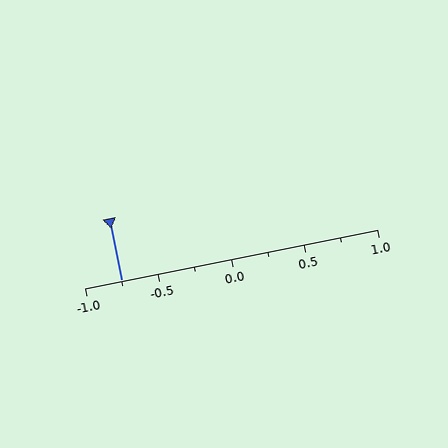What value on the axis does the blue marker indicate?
The marker indicates approximately -0.75.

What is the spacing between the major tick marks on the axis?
The major ticks are spaced 0.5 apart.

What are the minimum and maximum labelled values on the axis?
The axis runs from -1.0 to 1.0.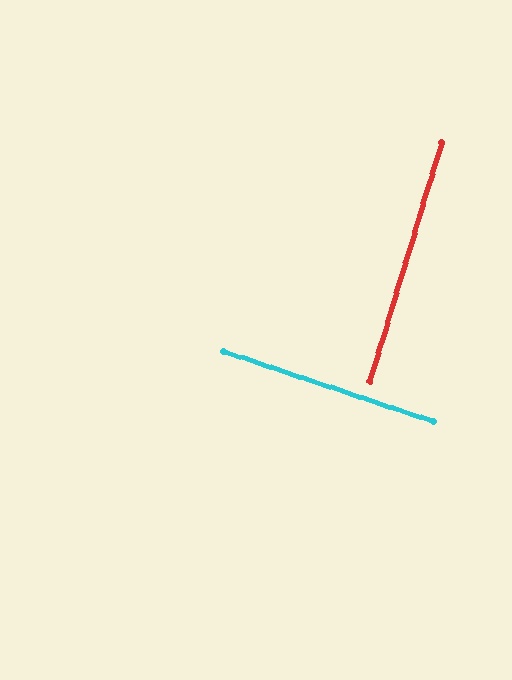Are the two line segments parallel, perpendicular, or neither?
Perpendicular — they meet at approximately 88°.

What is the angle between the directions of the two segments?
Approximately 88 degrees.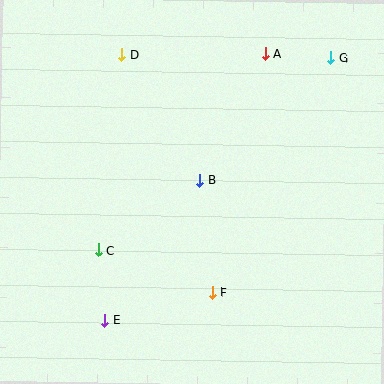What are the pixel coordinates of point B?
Point B is at (200, 180).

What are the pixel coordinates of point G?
Point G is at (331, 58).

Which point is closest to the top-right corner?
Point G is closest to the top-right corner.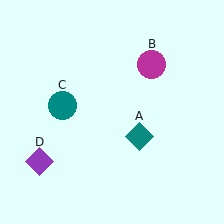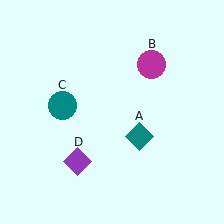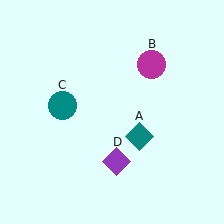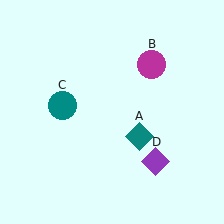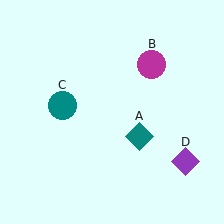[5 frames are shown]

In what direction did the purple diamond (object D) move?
The purple diamond (object D) moved right.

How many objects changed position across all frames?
1 object changed position: purple diamond (object D).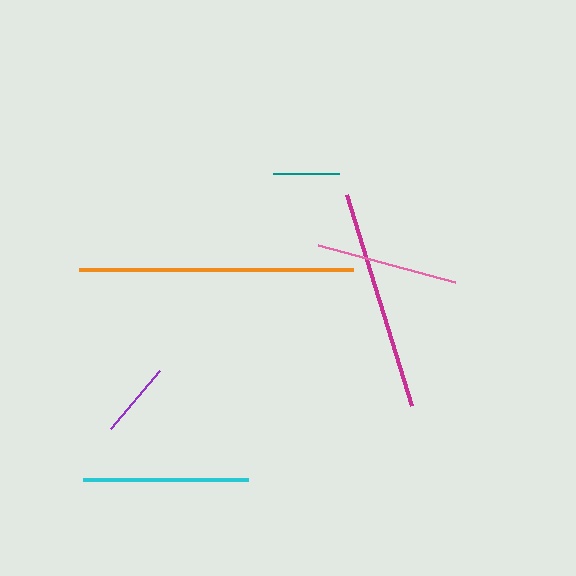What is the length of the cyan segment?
The cyan segment is approximately 165 pixels long.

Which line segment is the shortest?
The teal line is the shortest at approximately 66 pixels.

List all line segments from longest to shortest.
From longest to shortest: orange, magenta, cyan, pink, purple, teal.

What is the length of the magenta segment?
The magenta segment is approximately 221 pixels long.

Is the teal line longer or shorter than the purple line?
The purple line is longer than the teal line.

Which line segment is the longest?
The orange line is the longest at approximately 274 pixels.